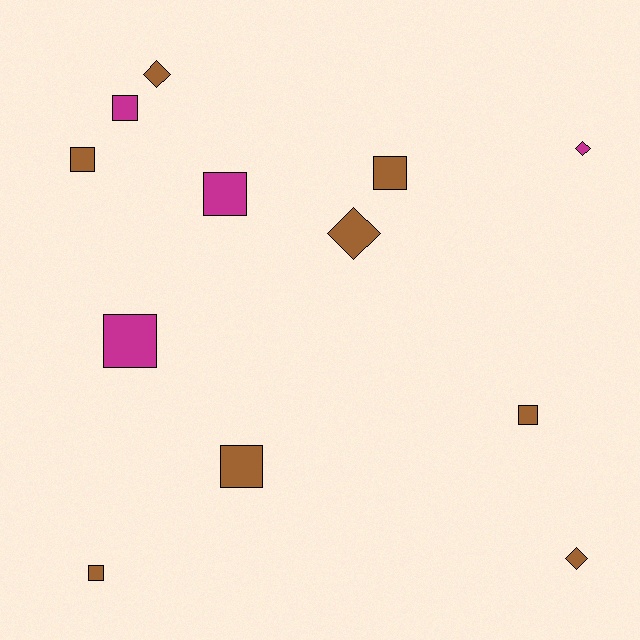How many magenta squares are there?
There are 3 magenta squares.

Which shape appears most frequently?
Square, with 8 objects.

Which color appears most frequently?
Brown, with 8 objects.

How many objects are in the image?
There are 12 objects.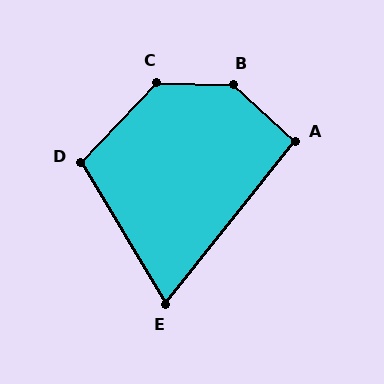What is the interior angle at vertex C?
Approximately 132 degrees (obtuse).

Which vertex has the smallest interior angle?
E, at approximately 70 degrees.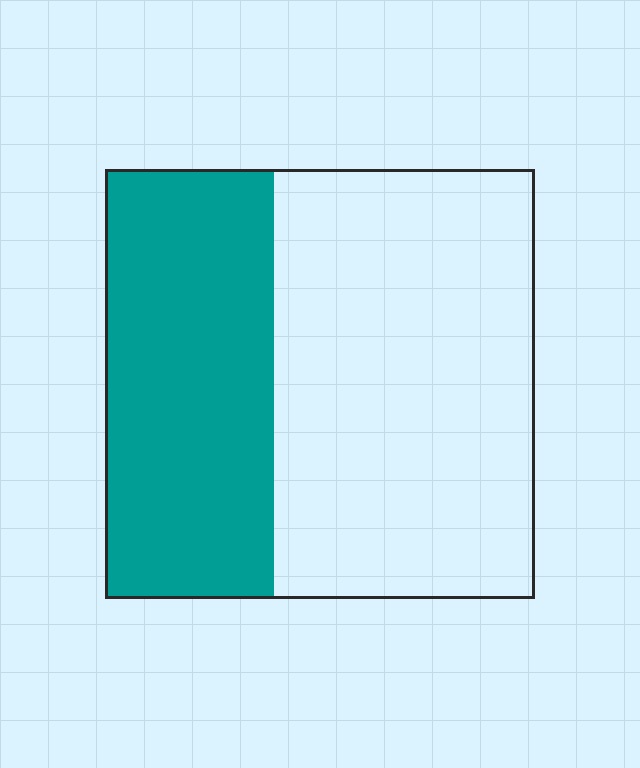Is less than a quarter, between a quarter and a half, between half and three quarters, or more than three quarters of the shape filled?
Between a quarter and a half.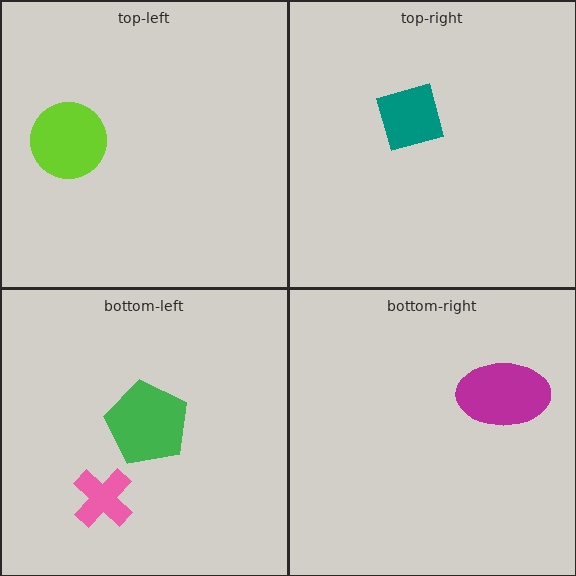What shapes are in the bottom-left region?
The green pentagon, the pink cross.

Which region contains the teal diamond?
The top-right region.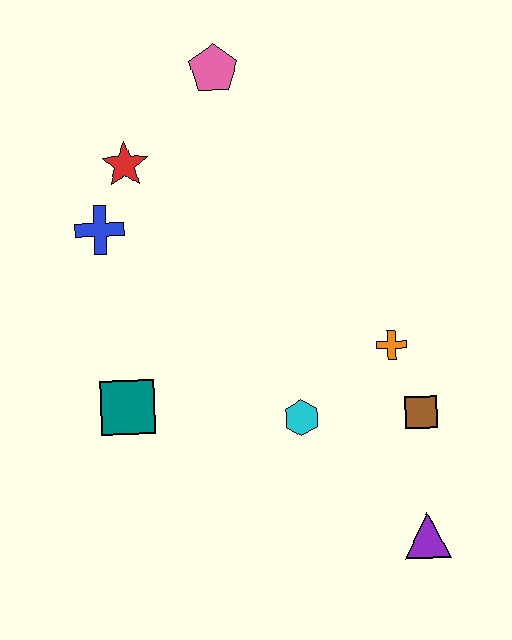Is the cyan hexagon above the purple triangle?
Yes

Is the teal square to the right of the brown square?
No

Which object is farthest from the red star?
The purple triangle is farthest from the red star.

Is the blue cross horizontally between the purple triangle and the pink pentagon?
No